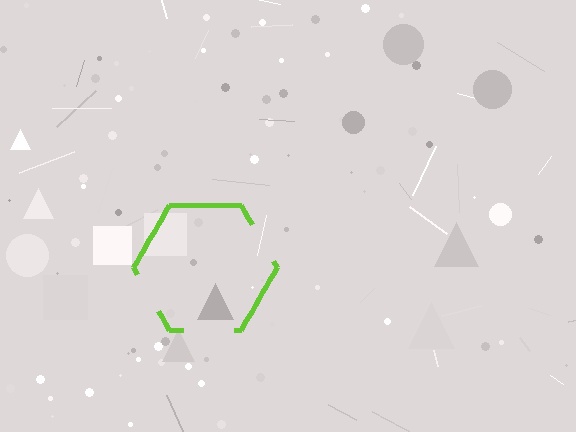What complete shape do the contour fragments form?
The contour fragments form a hexagon.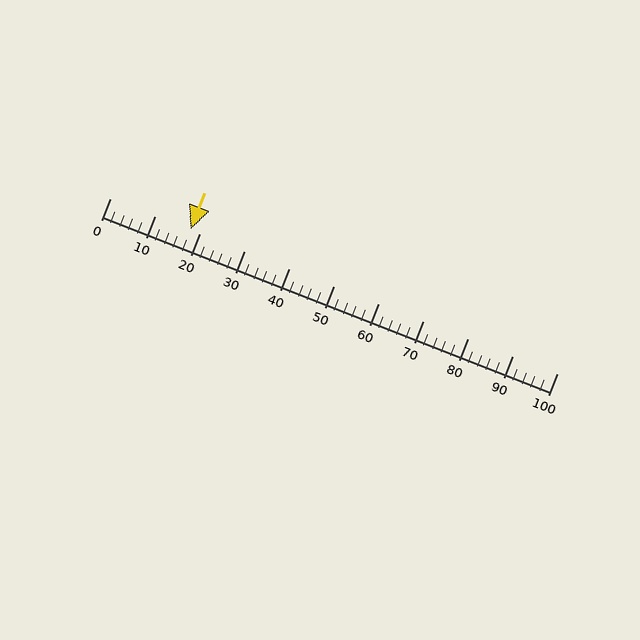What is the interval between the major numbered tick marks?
The major tick marks are spaced 10 units apart.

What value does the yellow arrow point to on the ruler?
The yellow arrow points to approximately 18.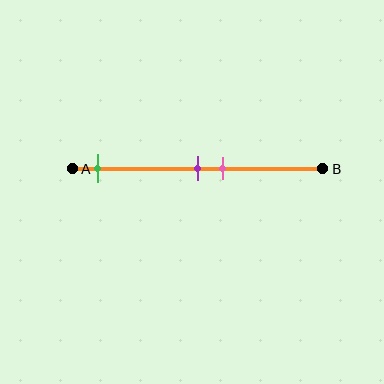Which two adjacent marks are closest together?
The purple and pink marks are the closest adjacent pair.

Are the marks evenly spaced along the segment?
No, the marks are not evenly spaced.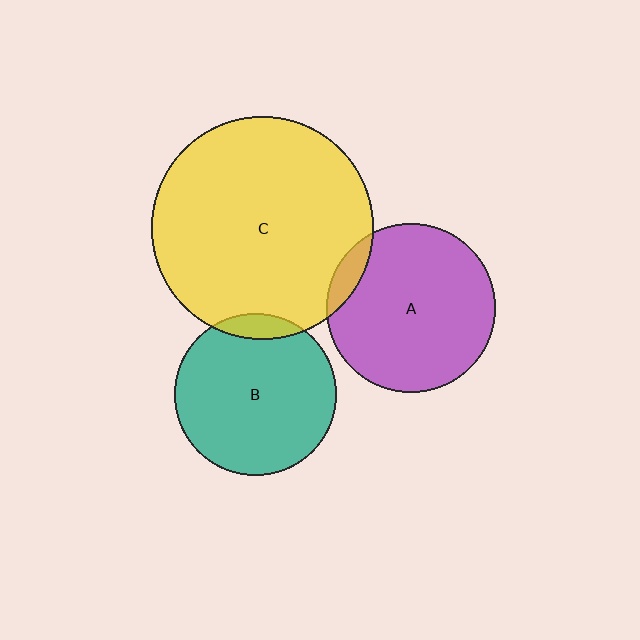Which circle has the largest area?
Circle C (yellow).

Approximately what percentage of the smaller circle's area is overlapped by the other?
Approximately 10%.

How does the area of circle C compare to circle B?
Approximately 1.9 times.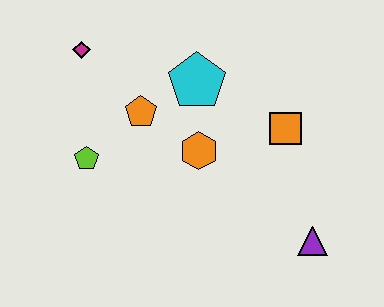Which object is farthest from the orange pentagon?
The purple triangle is farthest from the orange pentagon.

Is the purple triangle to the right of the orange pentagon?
Yes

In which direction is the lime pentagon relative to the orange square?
The lime pentagon is to the left of the orange square.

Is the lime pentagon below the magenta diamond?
Yes